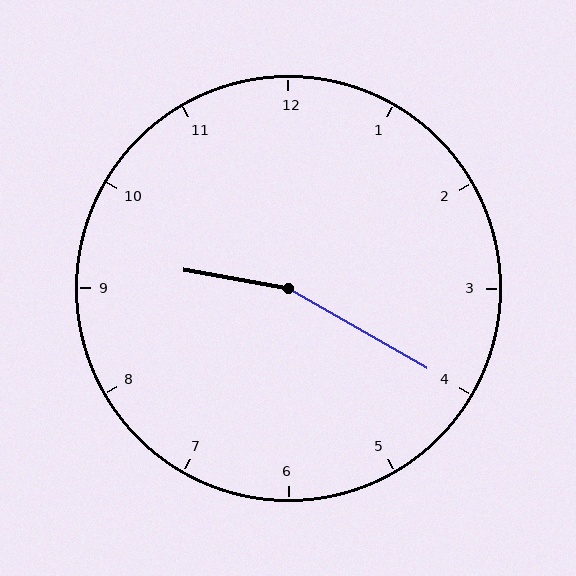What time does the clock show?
9:20.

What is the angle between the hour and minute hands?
Approximately 160 degrees.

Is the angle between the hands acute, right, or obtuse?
It is obtuse.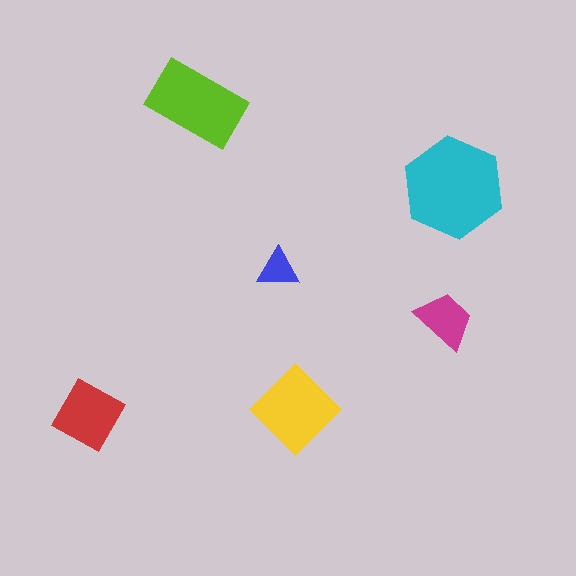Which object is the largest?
The cyan hexagon.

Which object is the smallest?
The blue triangle.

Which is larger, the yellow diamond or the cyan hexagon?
The cyan hexagon.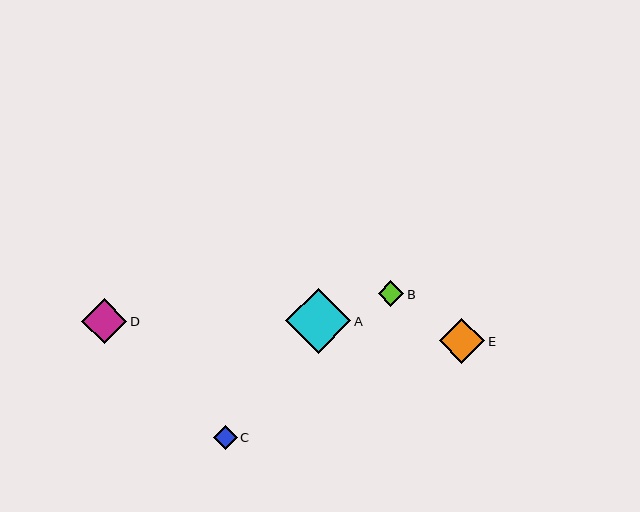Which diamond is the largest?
Diamond A is the largest with a size of approximately 65 pixels.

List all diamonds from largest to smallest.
From largest to smallest: A, E, D, B, C.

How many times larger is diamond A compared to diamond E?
Diamond A is approximately 1.4 times the size of diamond E.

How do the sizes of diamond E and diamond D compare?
Diamond E and diamond D are approximately the same size.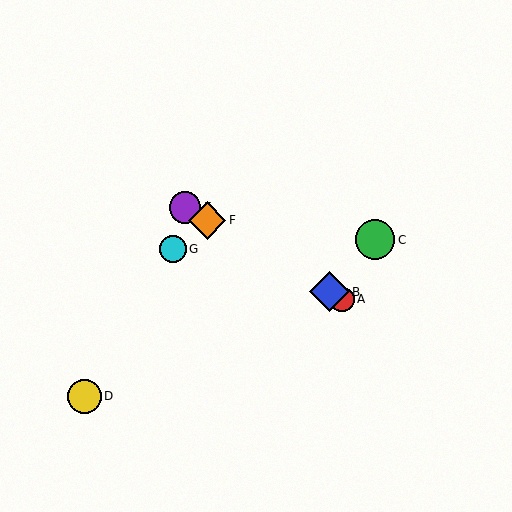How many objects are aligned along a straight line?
4 objects (A, B, E, F) are aligned along a straight line.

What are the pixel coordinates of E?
Object E is at (185, 207).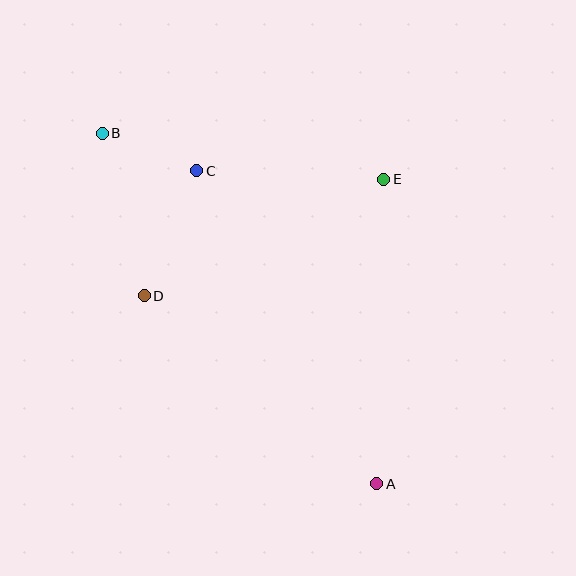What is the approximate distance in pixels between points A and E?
The distance between A and E is approximately 304 pixels.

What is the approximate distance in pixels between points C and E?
The distance between C and E is approximately 187 pixels.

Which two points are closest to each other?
Points B and C are closest to each other.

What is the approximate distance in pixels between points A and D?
The distance between A and D is approximately 299 pixels.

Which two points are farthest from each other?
Points A and B are farthest from each other.